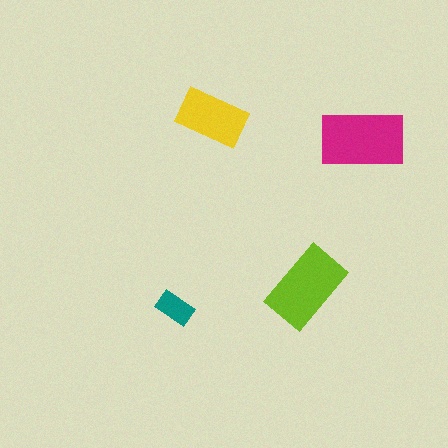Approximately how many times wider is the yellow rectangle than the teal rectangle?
About 2 times wider.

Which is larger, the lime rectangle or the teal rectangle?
The lime one.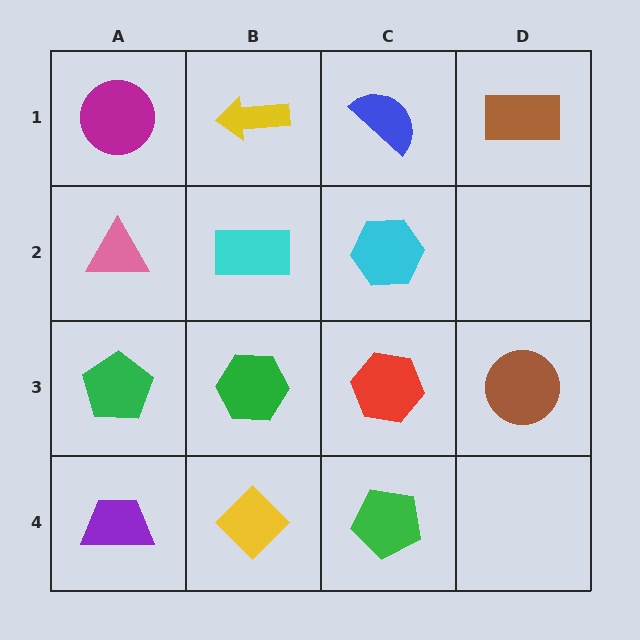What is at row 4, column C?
A green pentagon.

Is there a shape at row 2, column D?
No, that cell is empty.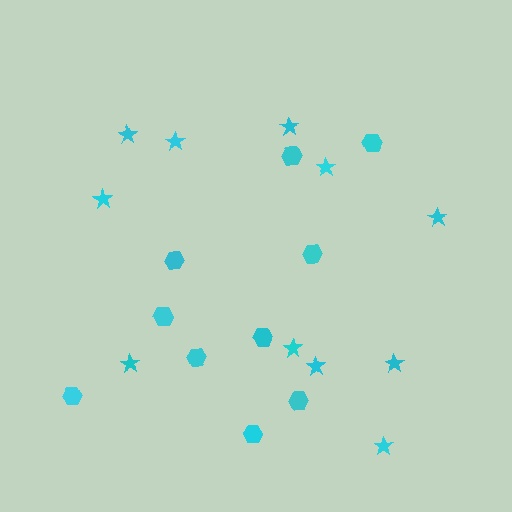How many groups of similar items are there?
There are 2 groups: one group of hexagons (10) and one group of stars (11).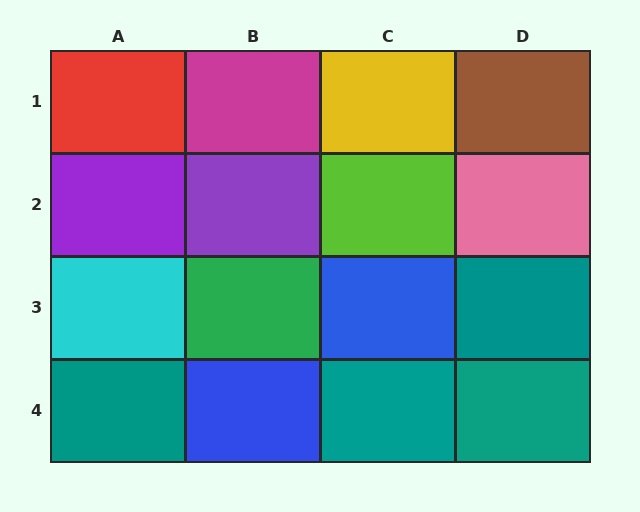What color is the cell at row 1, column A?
Red.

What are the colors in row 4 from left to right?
Teal, blue, teal, teal.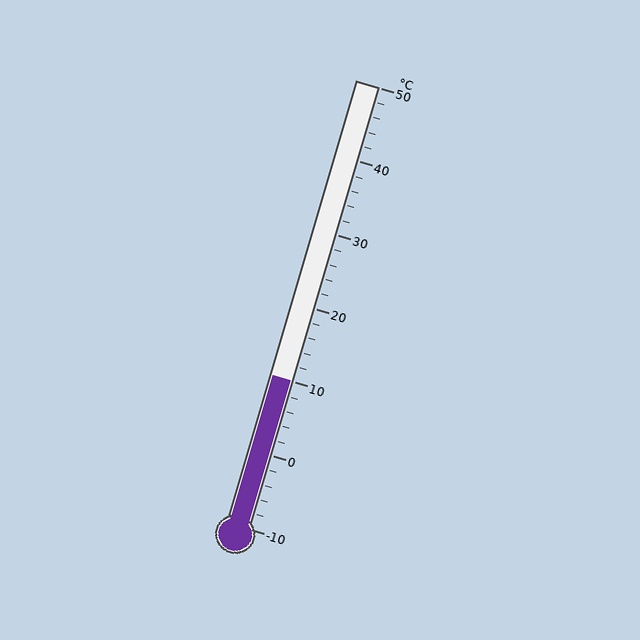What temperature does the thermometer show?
The thermometer shows approximately 10°C.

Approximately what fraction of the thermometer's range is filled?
The thermometer is filled to approximately 35% of its range.